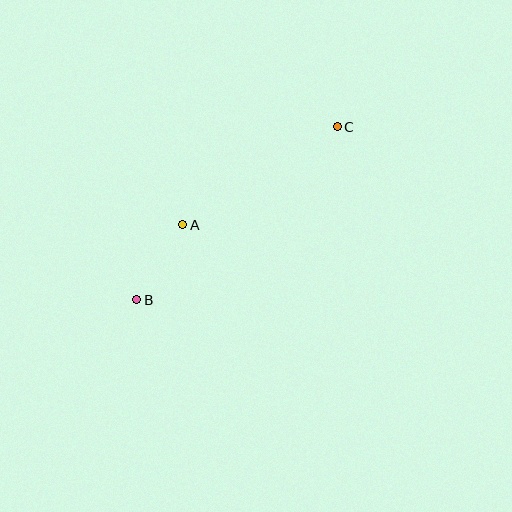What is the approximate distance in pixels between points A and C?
The distance between A and C is approximately 183 pixels.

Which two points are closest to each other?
Points A and B are closest to each other.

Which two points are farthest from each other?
Points B and C are farthest from each other.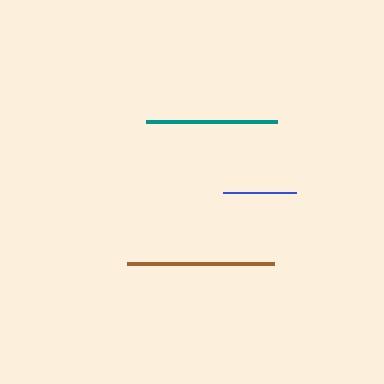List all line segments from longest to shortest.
From longest to shortest: brown, teal, blue.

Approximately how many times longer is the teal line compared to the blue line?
The teal line is approximately 1.8 times the length of the blue line.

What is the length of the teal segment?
The teal segment is approximately 130 pixels long.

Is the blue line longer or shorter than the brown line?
The brown line is longer than the blue line.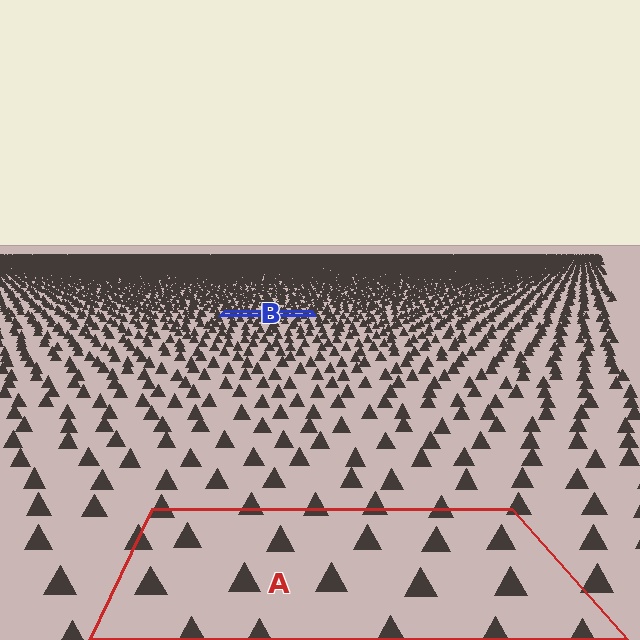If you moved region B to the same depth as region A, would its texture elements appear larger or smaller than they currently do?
They would appear larger. At a closer depth, the same texture elements are projected at a bigger on-screen size.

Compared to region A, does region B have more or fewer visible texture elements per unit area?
Region B has more texture elements per unit area — they are packed more densely because it is farther away.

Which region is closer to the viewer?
Region A is closer. The texture elements there are larger and more spread out.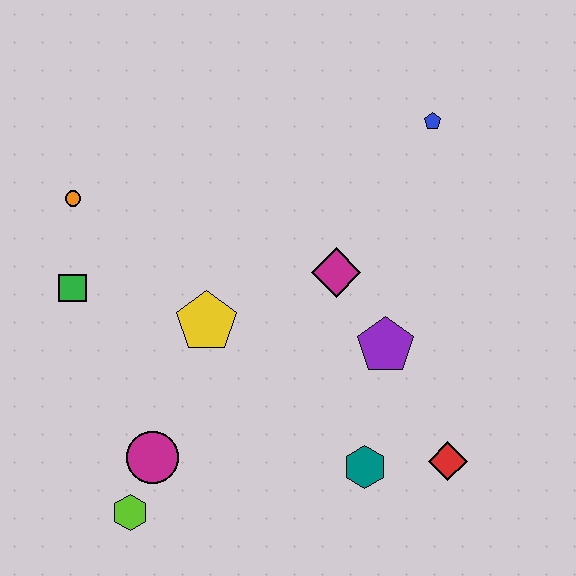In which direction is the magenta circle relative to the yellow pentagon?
The magenta circle is below the yellow pentagon.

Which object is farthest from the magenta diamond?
The lime hexagon is farthest from the magenta diamond.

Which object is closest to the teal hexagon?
The red diamond is closest to the teal hexagon.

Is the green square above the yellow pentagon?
Yes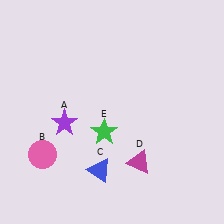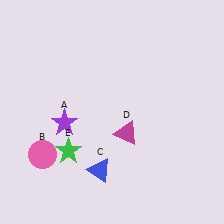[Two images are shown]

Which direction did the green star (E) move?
The green star (E) moved left.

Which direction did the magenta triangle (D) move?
The magenta triangle (D) moved up.